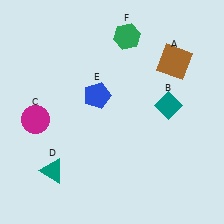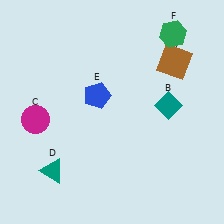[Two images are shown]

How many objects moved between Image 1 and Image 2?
1 object moved between the two images.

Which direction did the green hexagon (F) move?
The green hexagon (F) moved right.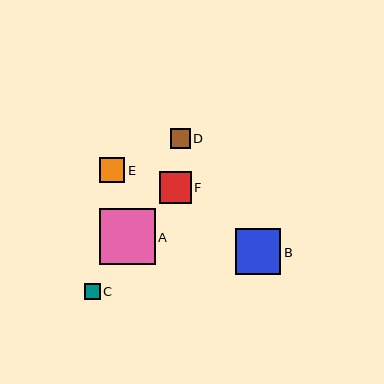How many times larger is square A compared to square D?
Square A is approximately 2.8 times the size of square D.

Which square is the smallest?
Square C is the smallest with a size of approximately 16 pixels.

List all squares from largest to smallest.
From largest to smallest: A, B, F, E, D, C.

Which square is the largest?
Square A is the largest with a size of approximately 56 pixels.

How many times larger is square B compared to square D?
Square B is approximately 2.3 times the size of square D.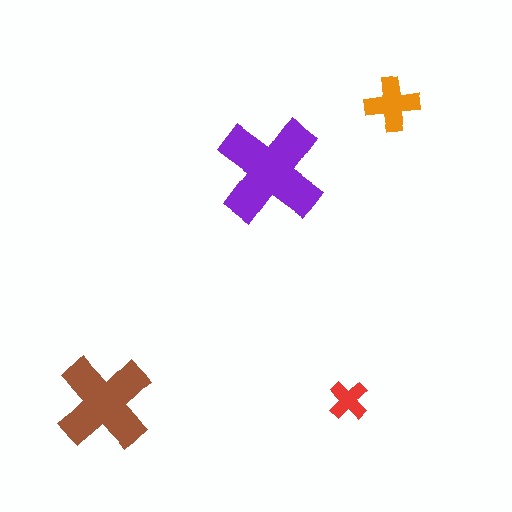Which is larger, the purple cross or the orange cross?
The purple one.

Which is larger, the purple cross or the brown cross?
The purple one.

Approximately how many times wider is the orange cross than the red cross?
About 1.5 times wider.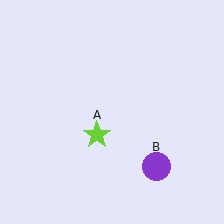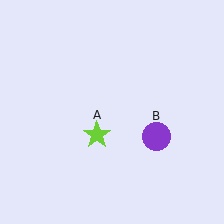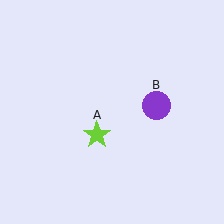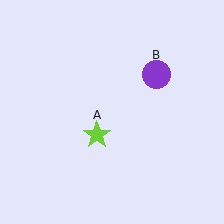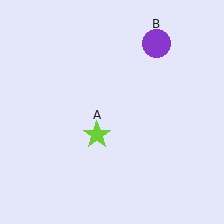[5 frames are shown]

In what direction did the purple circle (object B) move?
The purple circle (object B) moved up.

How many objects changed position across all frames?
1 object changed position: purple circle (object B).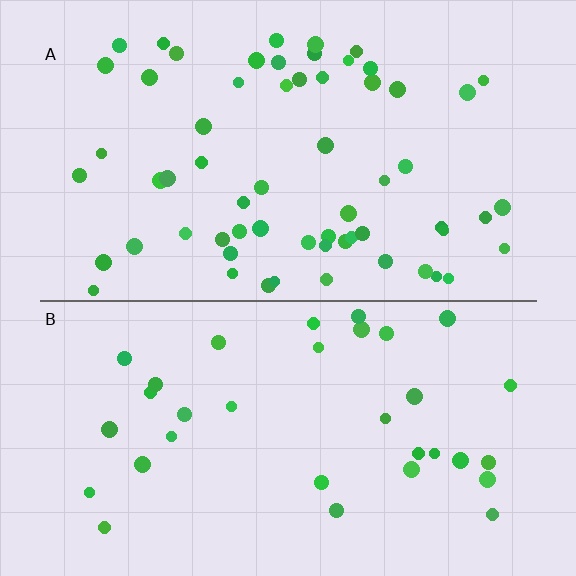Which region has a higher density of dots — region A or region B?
A (the top).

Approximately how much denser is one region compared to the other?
Approximately 1.9× — region A over region B.